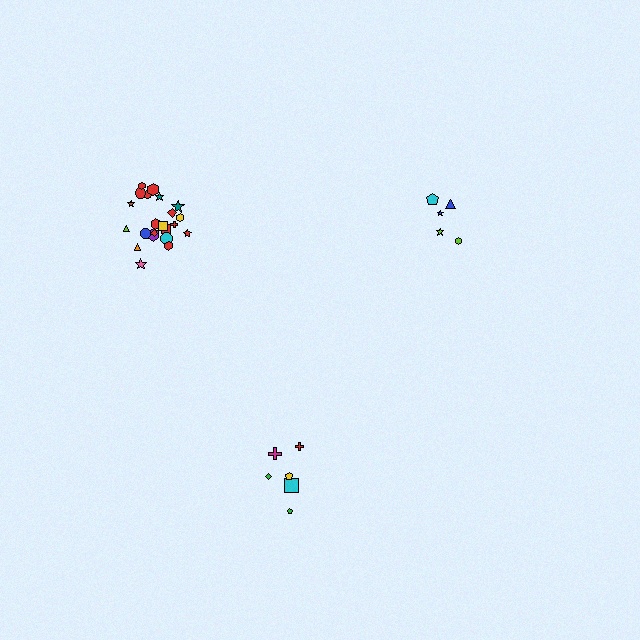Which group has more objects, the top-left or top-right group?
The top-left group.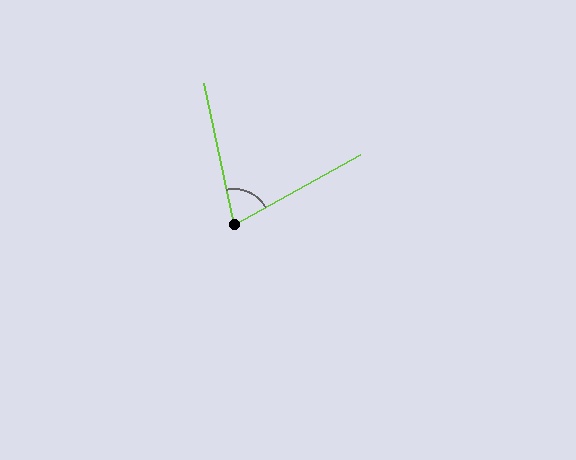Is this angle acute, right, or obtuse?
It is acute.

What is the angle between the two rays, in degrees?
Approximately 73 degrees.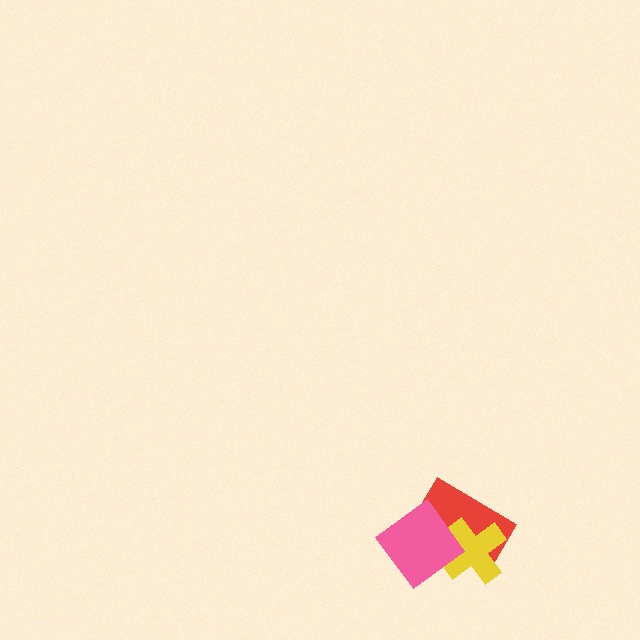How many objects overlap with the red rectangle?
2 objects overlap with the red rectangle.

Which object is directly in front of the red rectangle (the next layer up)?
The yellow cross is directly in front of the red rectangle.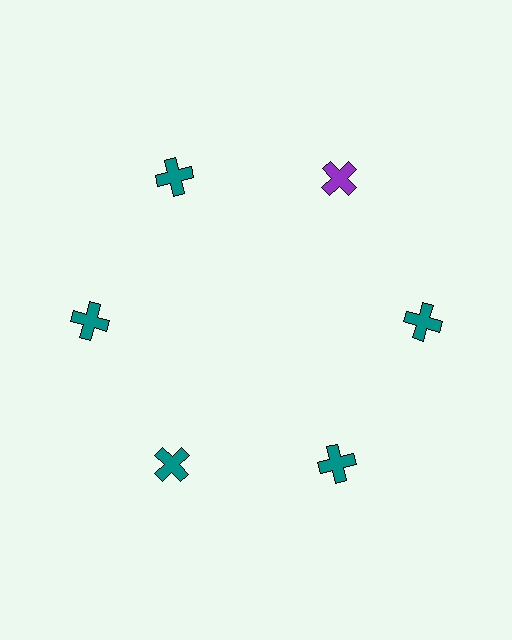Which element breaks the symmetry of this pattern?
The purple cross at roughly the 1 o'clock position breaks the symmetry. All other shapes are teal crosses.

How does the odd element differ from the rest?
It has a different color: purple instead of teal.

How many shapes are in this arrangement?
There are 6 shapes arranged in a ring pattern.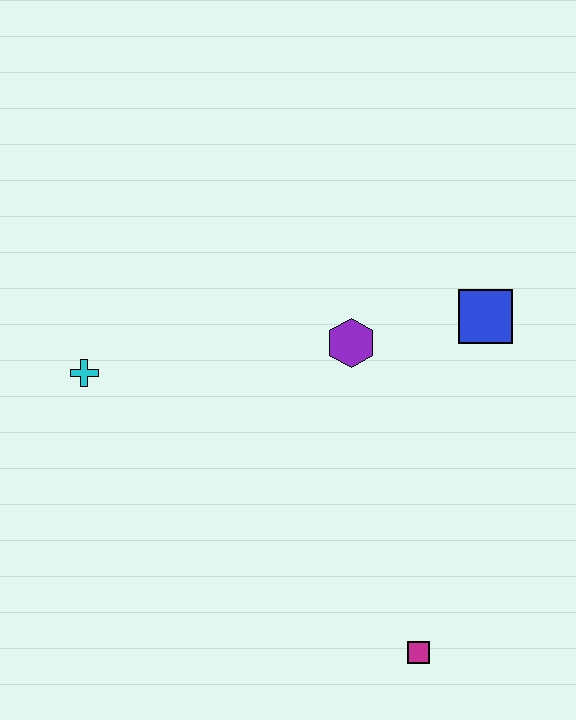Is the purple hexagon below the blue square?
Yes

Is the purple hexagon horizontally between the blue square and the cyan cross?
Yes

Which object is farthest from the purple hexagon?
The magenta square is farthest from the purple hexagon.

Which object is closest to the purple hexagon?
The blue square is closest to the purple hexagon.